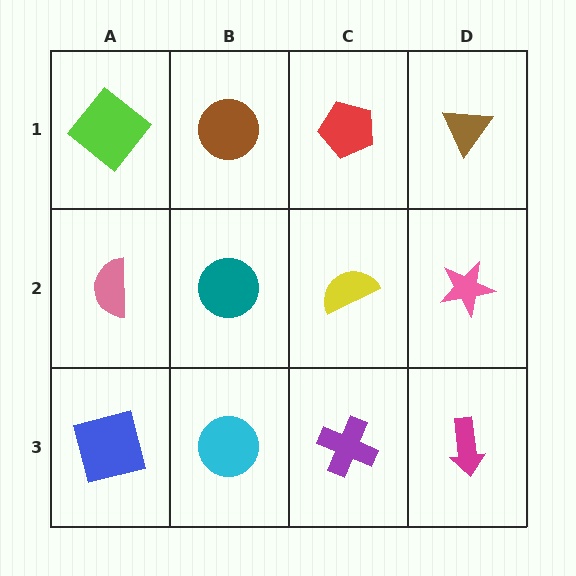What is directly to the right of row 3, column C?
A magenta arrow.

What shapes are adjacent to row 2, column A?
A lime diamond (row 1, column A), a blue square (row 3, column A), a teal circle (row 2, column B).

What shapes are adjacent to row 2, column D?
A brown triangle (row 1, column D), a magenta arrow (row 3, column D), a yellow semicircle (row 2, column C).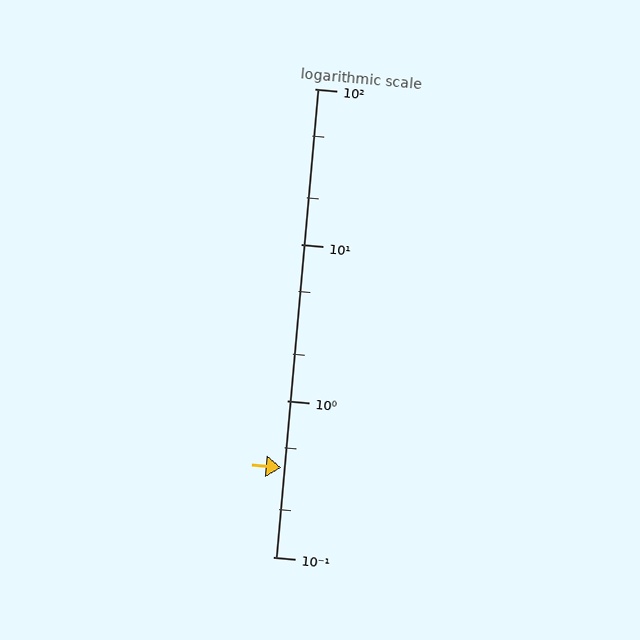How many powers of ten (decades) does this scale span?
The scale spans 3 decades, from 0.1 to 100.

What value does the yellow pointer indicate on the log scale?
The pointer indicates approximately 0.37.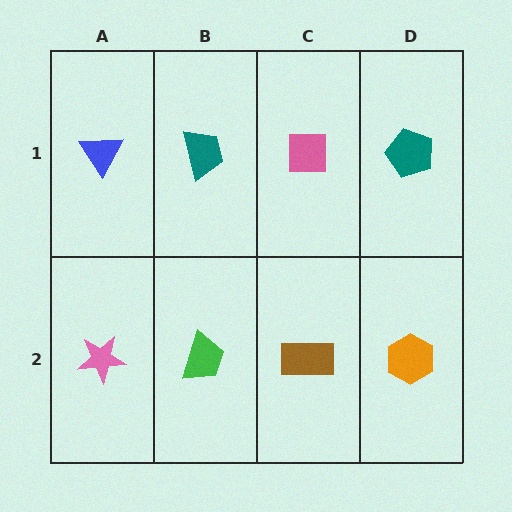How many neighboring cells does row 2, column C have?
3.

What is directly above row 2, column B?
A teal trapezoid.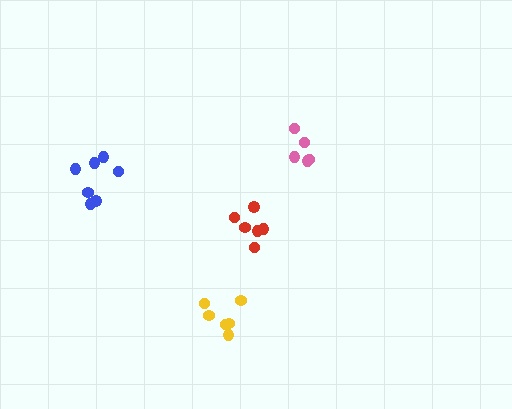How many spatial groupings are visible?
There are 4 spatial groupings.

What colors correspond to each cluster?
The clusters are colored: yellow, pink, red, blue.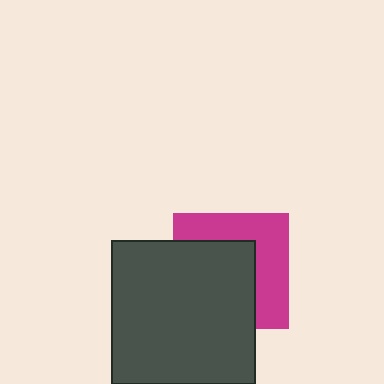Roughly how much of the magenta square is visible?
About half of it is visible (roughly 45%).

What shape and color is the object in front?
The object in front is a dark gray square.